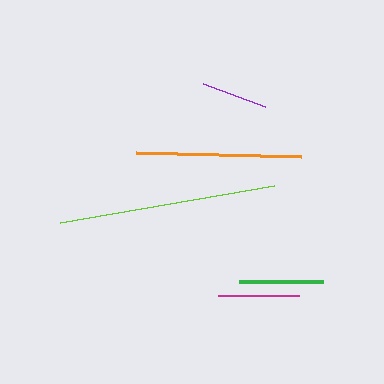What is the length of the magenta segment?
The magenta segment is approximately 82 pixels long.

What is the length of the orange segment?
The orange segment is approximately 165 pixels long.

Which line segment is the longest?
The lime line is the longest at approximately 217 pixels.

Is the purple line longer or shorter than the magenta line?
The magenta line is longer than the purple line.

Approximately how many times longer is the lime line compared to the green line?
The lime line is approximately 2.6 times the length of the green line.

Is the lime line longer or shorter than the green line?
The lime line is longer than the green line.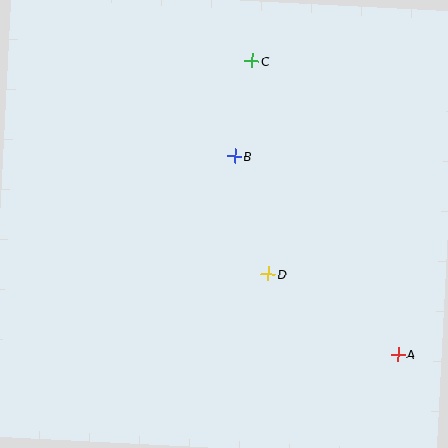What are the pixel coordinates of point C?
Point C is at (252, 61).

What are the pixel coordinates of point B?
Point B is at (235, 156).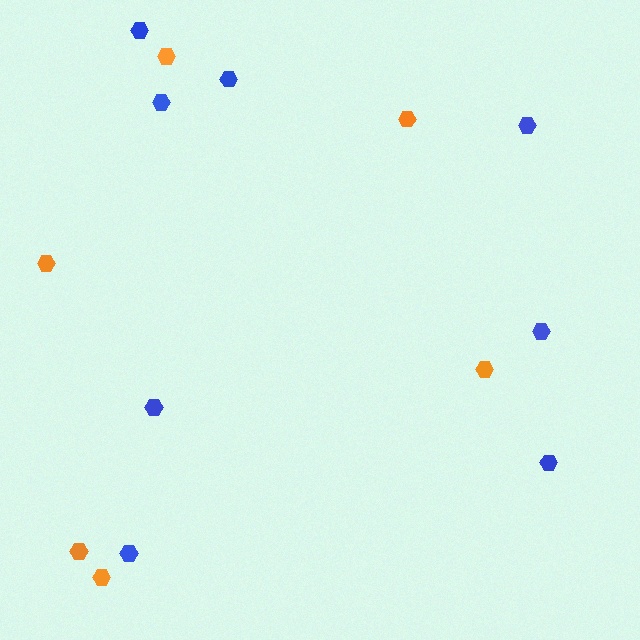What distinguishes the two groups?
There are 2 groups: one group of orange hexagons (6) and one group of blue hexagons (8).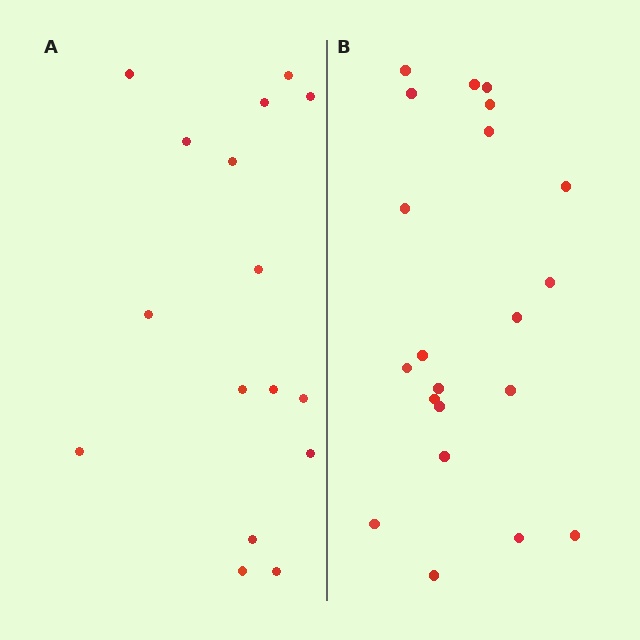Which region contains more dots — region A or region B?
Region B (the right region) has more dots.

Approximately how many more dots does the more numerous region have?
Region B has about 5 more dots than region A.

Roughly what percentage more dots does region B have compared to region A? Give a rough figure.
About 30% more.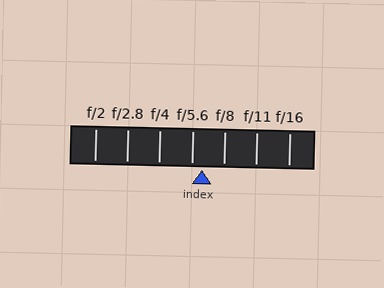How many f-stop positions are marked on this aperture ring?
There are 7 f-stop positions marked.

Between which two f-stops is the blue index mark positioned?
The index mark is between f/5.6 and f/8.